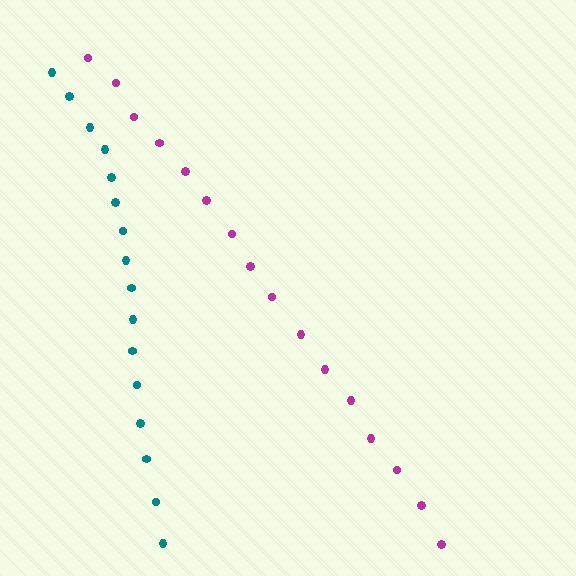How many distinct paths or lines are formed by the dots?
There are 2 distinct paths.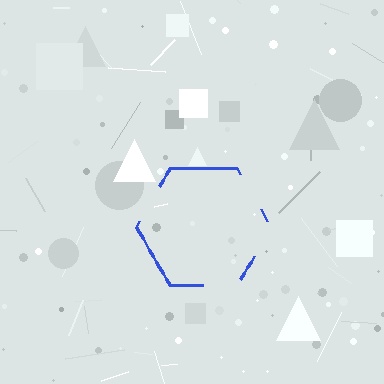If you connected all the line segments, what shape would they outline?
They would outline a hexagon.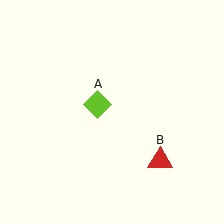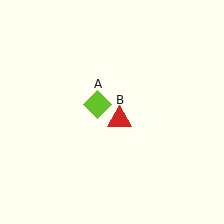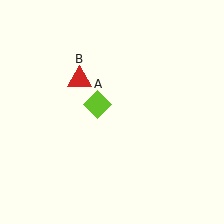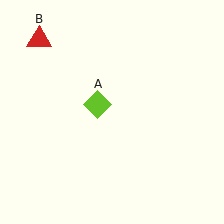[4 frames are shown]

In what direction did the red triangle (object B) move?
The red triangle (object B) moved up and to the left.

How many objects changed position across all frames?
1 object changed position: red triangle (object B).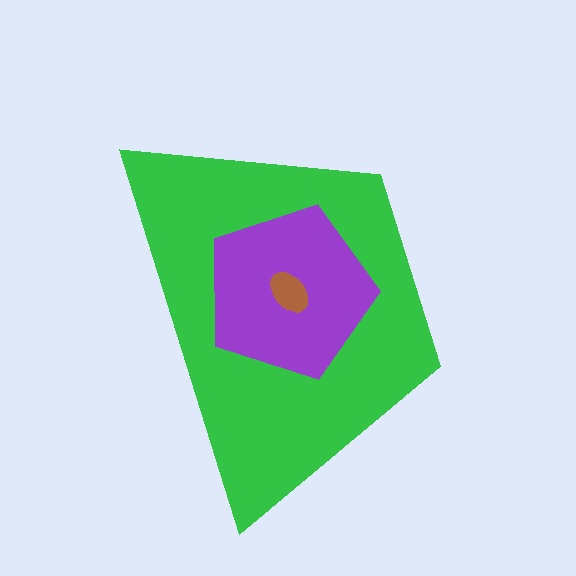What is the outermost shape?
The green trapezoid.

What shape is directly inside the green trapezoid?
The purple pentagon.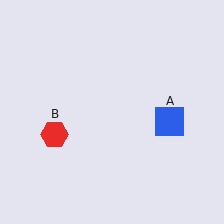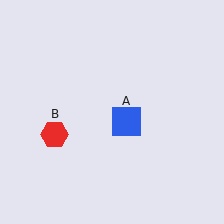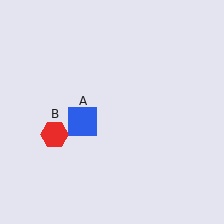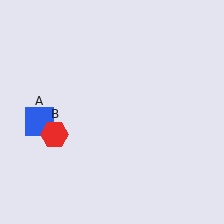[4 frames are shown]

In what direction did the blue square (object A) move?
The blue square (object A) moved left.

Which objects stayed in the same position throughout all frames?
Red hexagon (object B) remained stationary.